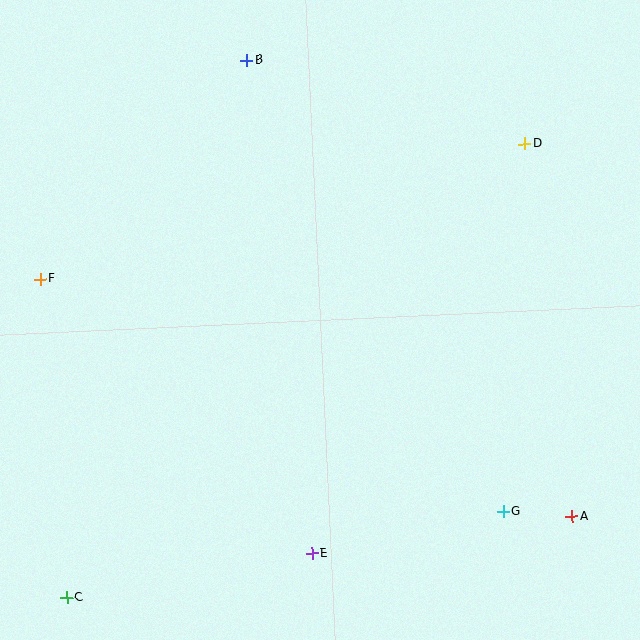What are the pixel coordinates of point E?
Point E is at (312, 553).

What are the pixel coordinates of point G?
Point G is at (503, 512).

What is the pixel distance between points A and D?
The distance between A and D is 376 pixels.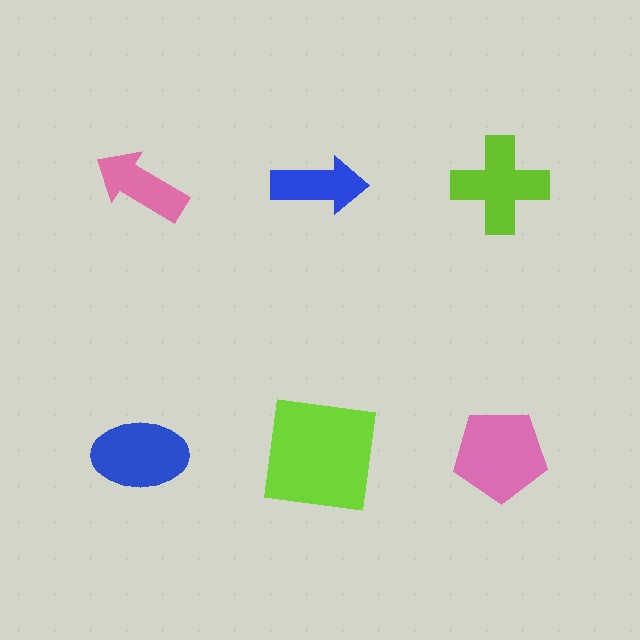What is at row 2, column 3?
A pink pentagon.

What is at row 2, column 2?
A lime square.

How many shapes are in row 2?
3 shapes.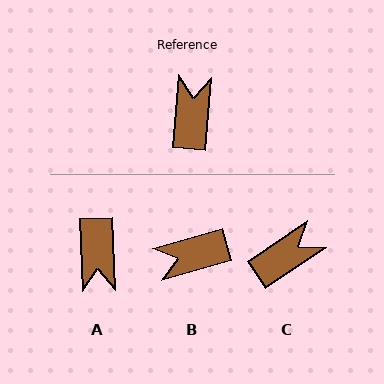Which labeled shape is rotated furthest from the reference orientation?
A, about 173 degrees away.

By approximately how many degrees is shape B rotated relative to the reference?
Approximately 110 degrees counter-clockwise.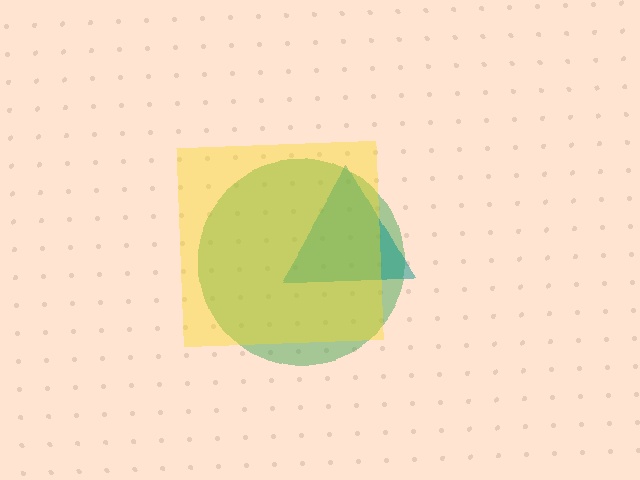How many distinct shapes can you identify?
There are 3 distinct shapes: a green circle, a teal triangle, a yellow square.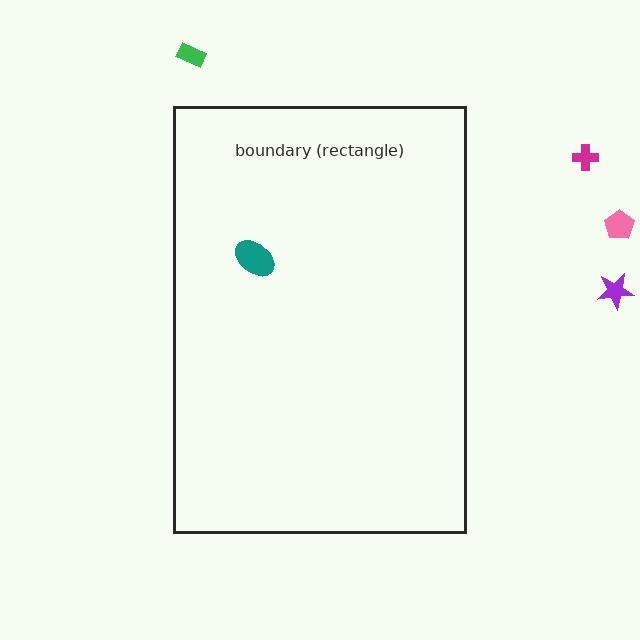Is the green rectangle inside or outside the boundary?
Outside.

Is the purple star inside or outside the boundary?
Outside.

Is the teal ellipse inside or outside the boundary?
Inside.